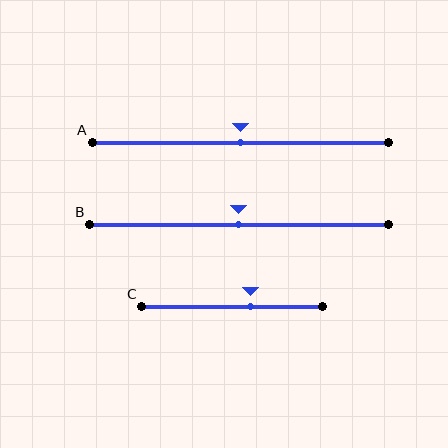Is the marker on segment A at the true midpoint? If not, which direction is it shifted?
Yes, the marker on segment A is at the true midpoint.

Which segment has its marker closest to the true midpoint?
Segment A has its marker closest to the true midpoint.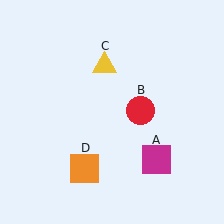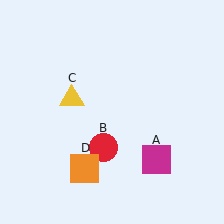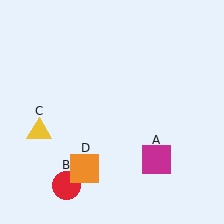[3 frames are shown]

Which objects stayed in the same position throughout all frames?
Magenta square (object A) and orange square (object D) remained stationary.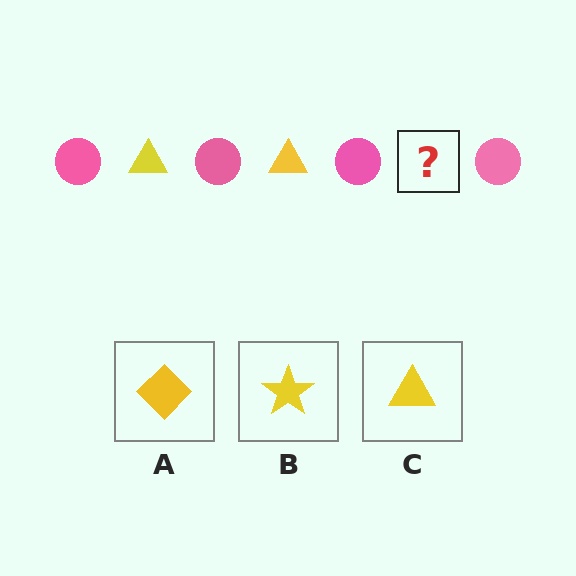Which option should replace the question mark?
Option C.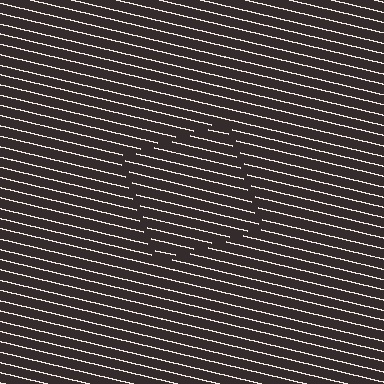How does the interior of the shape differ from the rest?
The interior of the shape contains the same grating, shifted by half a period — the contour is defined by the phase discontinuity where line-ends from the inner and outer gratings abut.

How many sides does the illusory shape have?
4 sides — the line-ends trace a square.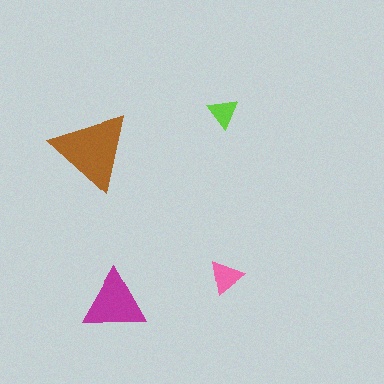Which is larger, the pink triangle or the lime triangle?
The pink one.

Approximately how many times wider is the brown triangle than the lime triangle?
About 2.5 times wider.